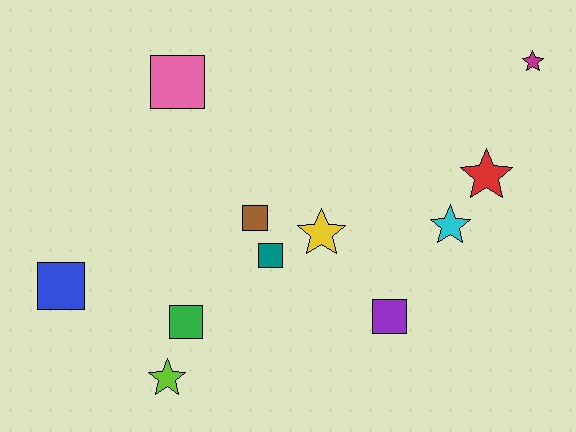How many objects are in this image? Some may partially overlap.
There are 11 objects.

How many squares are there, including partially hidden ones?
There are 6 squares.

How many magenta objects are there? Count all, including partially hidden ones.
There is 1 magenta object.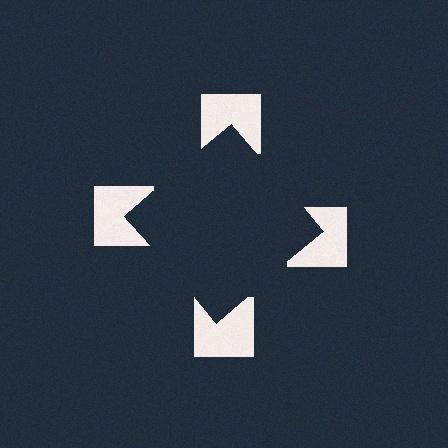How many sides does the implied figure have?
4 sides.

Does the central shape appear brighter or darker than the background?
It typically appears slightly darker than the background, even though no actual brightness change is drawn.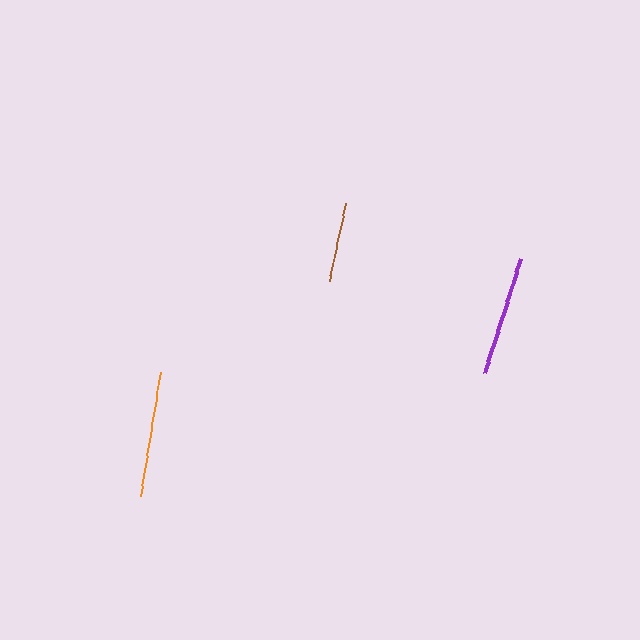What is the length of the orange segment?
The orange segment is approximately 126 pixels long.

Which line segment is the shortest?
The brown line is the shortest at approximately 79 pixels.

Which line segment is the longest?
The orange line is the longest at approximately 126 pixels.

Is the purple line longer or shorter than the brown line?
The purple line is longer than the brown line.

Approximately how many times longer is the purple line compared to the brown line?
The purple line is approximately 1.5 times the length of the brown line.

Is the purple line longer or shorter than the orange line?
The orange line is longer than the purple line.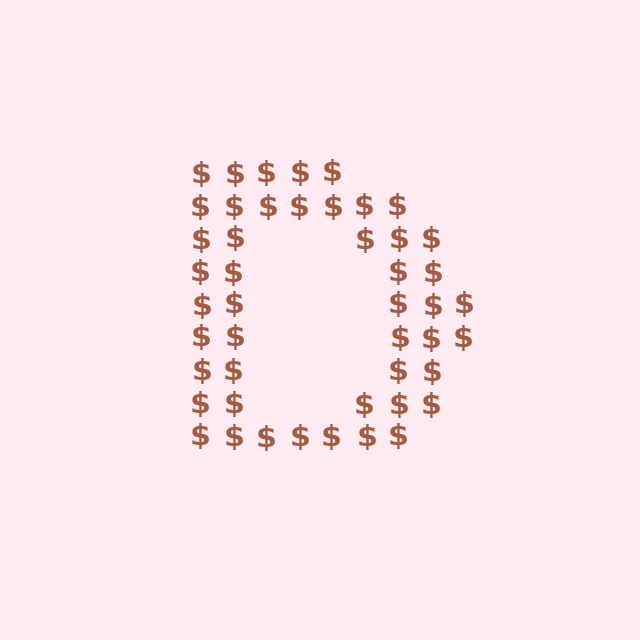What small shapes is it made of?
It is made of small dollar signs.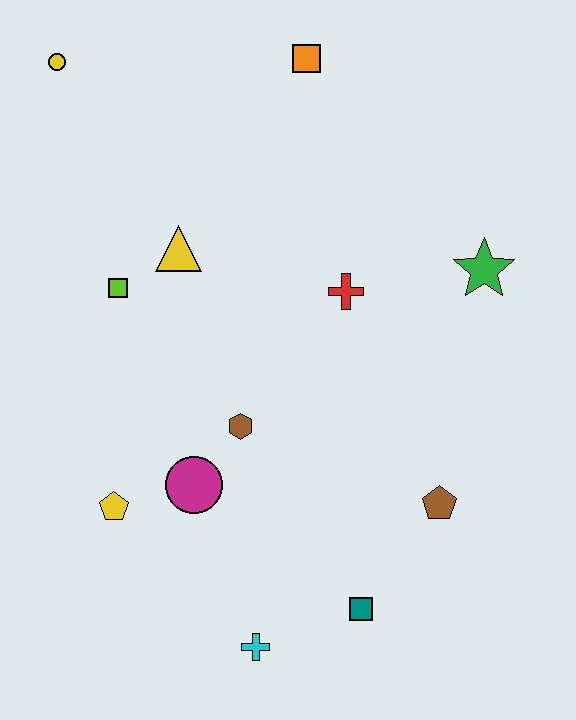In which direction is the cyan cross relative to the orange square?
The cyan cross is below the orange square.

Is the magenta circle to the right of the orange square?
No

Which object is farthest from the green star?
The yellow circle is farthest from the green star.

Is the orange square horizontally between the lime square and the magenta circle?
No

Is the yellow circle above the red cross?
Yes